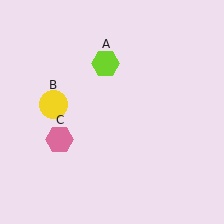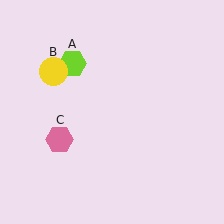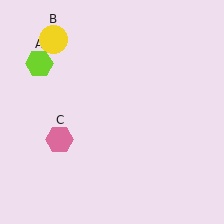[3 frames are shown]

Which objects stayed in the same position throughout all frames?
Pink hexagon (object C) remained stationary.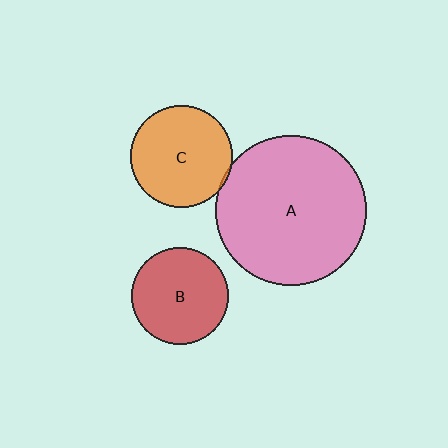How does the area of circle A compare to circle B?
Approximately 2.4 times.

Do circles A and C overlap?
Yes.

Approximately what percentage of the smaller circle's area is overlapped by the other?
Approximately 5%.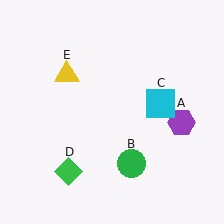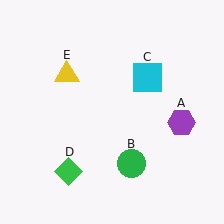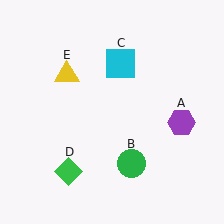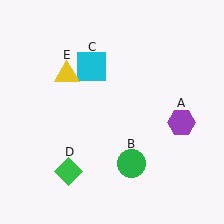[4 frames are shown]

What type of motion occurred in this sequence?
The cyan square (object C) rotated counterclockwise around the center of the scene.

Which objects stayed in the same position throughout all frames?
Purple hexagon (object A) and green circle (object B) and green diamond (object D) and yellow triangle (object E) remained stationary.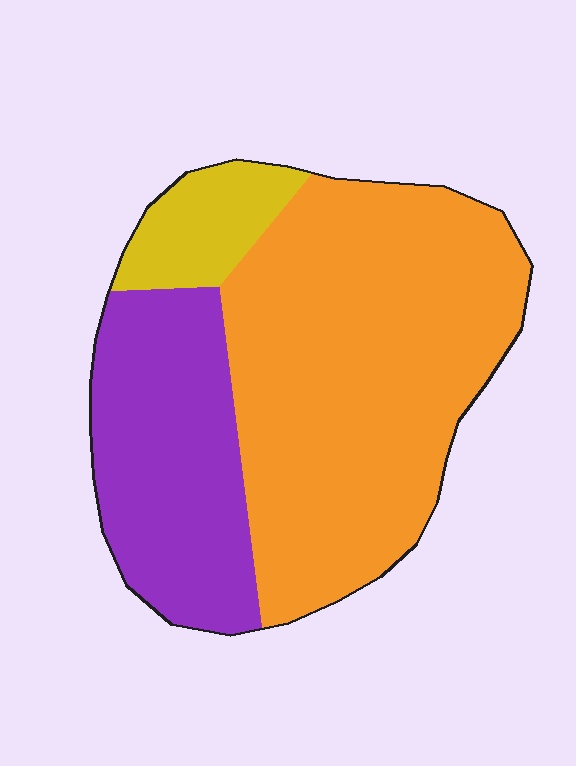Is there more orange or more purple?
Orange.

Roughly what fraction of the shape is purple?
Purple takes up about one third (1/3) of the shape.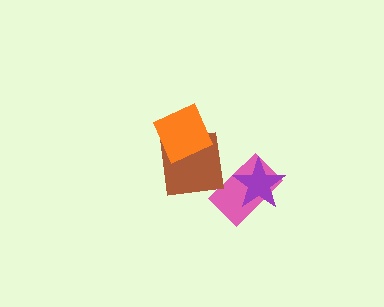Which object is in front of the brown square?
The orange diamond is in front of the brown square.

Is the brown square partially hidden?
Yes, it is partially covered by another shape.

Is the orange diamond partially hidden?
No, no other shape covers it.